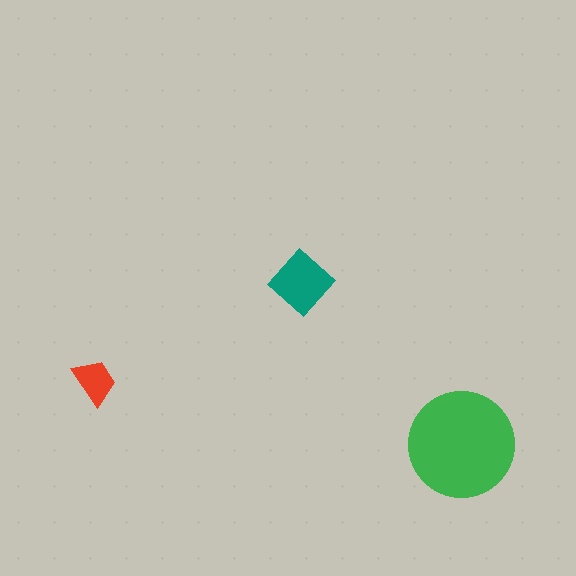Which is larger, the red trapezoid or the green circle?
The green circle.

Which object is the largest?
The green circle.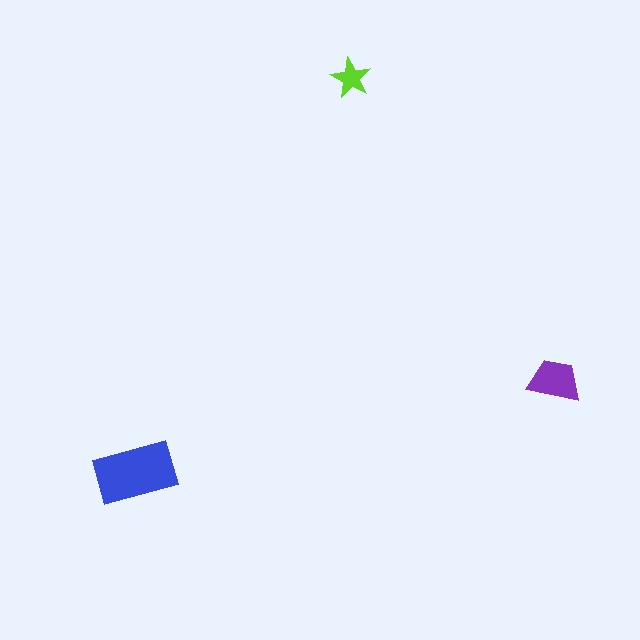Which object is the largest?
The blue rectangle.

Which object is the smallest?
The lime star.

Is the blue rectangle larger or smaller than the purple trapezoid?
Larger.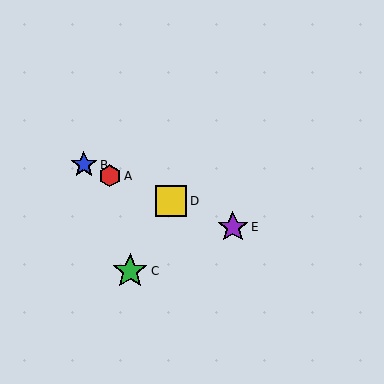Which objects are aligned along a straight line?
Objects A, B, D, E are aligned along a straight line.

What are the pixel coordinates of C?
Object C is at (130, 271).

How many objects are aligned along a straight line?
4 objects (A, B, D, E) are aligned along a straight line.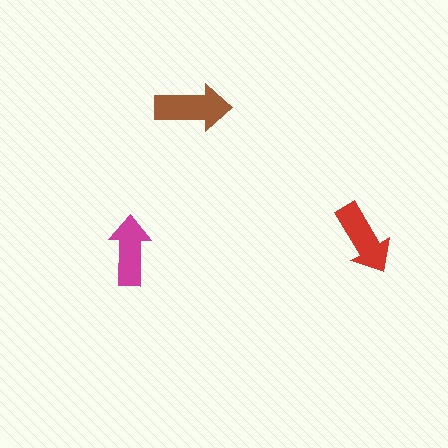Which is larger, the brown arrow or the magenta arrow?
The brown one.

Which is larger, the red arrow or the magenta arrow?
The red one.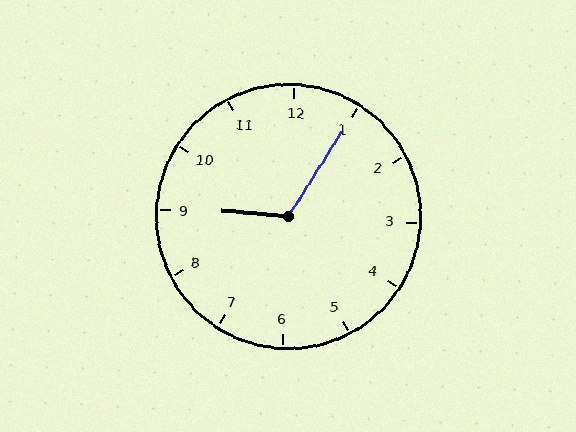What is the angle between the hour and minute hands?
Approximately 118 degrees.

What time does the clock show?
9:05.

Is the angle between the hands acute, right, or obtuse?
It is obtuse.